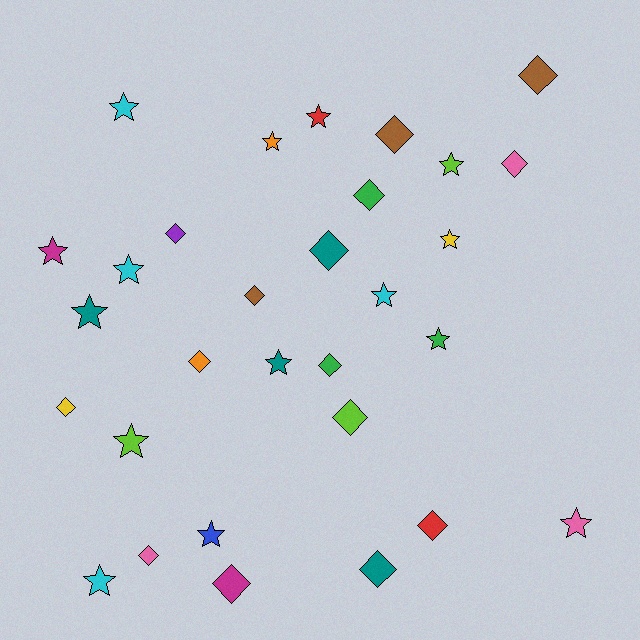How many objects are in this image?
There are 30 objects.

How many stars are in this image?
There are 15 stars.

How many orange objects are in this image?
There are 2 orange objects.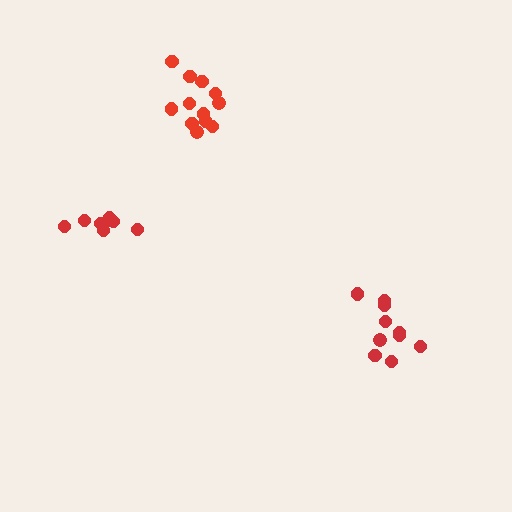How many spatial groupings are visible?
There are 3 spatial groupings.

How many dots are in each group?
Group 1: 12 dots, Group 2: 10 dots, Group 3: 8 dots (30 total).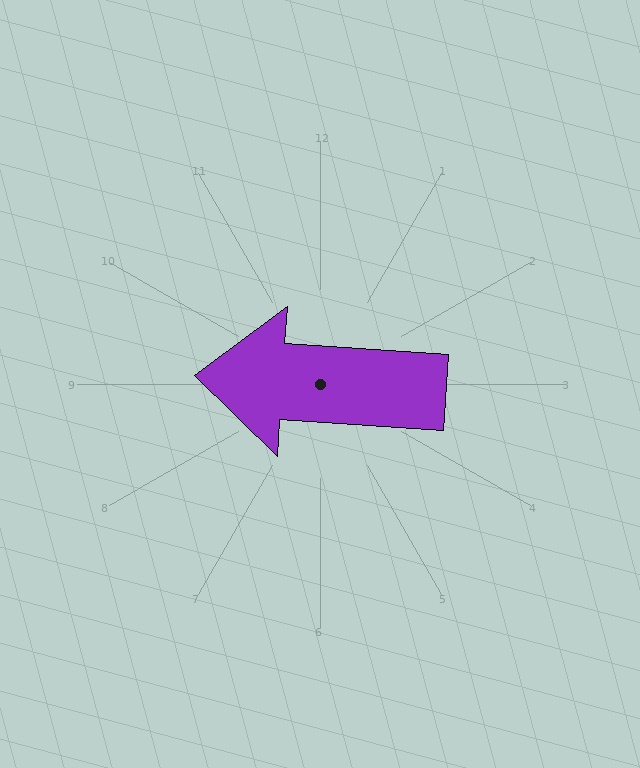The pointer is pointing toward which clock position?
Roughly 9 o'clock.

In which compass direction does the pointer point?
West.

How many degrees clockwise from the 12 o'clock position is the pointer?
Approximately 274 degrees.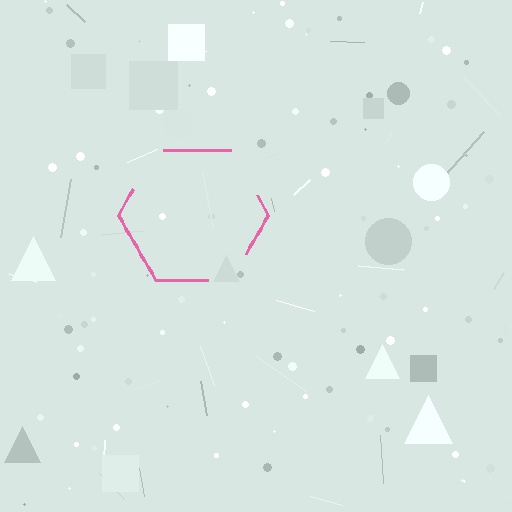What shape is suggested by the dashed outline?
The dashed outline suggests a hexagon.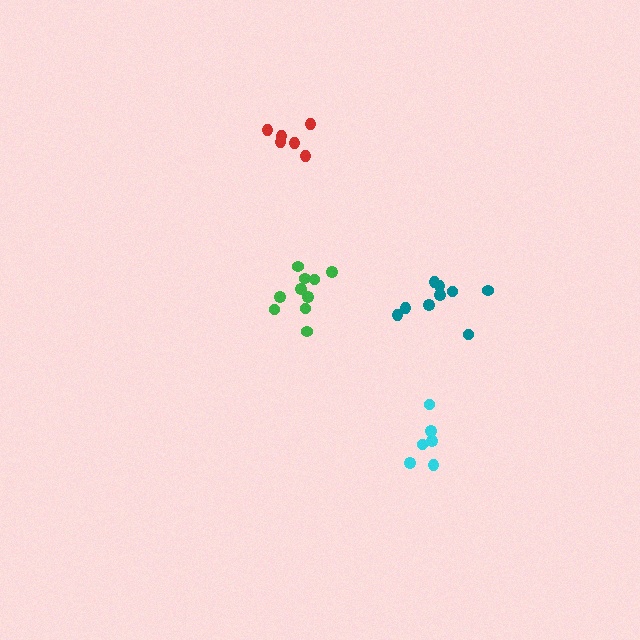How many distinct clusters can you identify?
There are 4 distinct clusters.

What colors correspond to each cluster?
The clusters are colored: green, teal, cyan, red.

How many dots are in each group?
Group 1: 10 dots, Group 2: 9 dots, Group 3: 6 dots, Group 4: 6 dots (31 total).